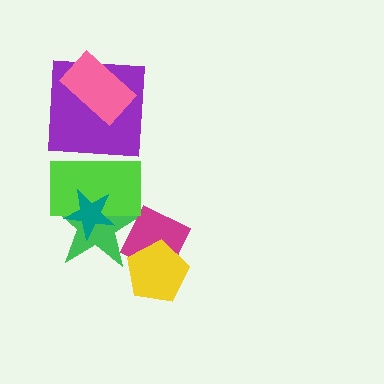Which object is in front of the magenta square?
The yellow pentagon is in front of the magenta square.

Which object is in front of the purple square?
The pink rectangle is in front of the purple square.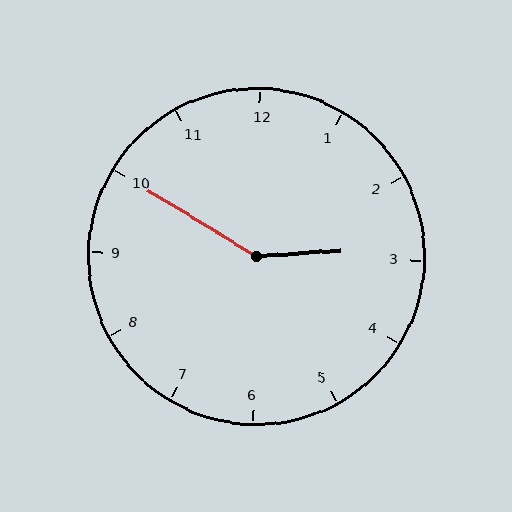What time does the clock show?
2:50.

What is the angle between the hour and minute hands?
Approximately 145 degrees.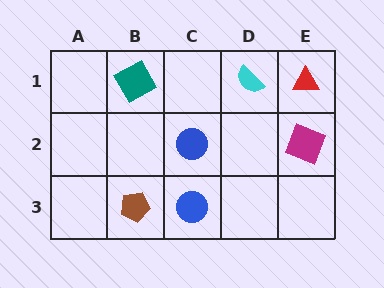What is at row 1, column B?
A teal square.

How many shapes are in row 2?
2 shapes.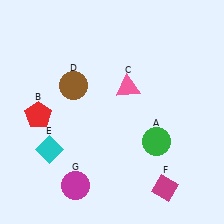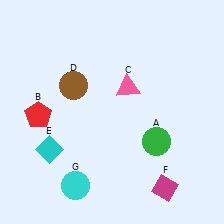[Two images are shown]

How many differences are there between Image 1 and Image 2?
There is 1 difference between the two images.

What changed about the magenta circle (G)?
In Image 1, G is magenta. In Image 2, it changed to cyan.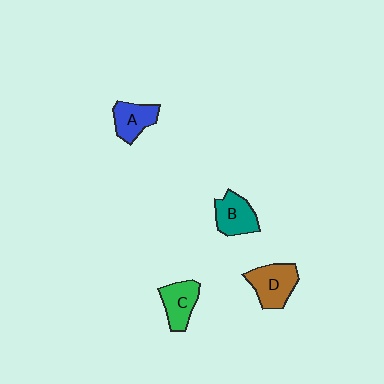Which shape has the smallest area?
Shape A (blue).